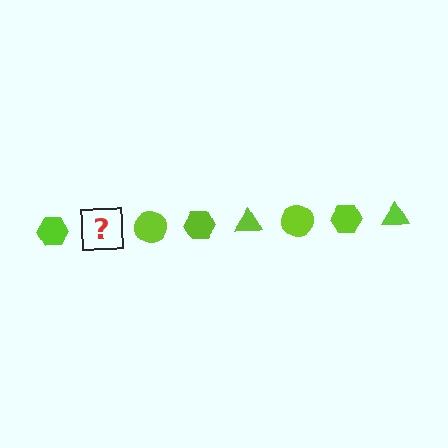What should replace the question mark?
The question mark should be replaced with a lime triangle.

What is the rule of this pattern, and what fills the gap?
The rule is that the pattern cycles through hexagon, triangle, circle shapes in lime. The gap should be filled with a lime triangle.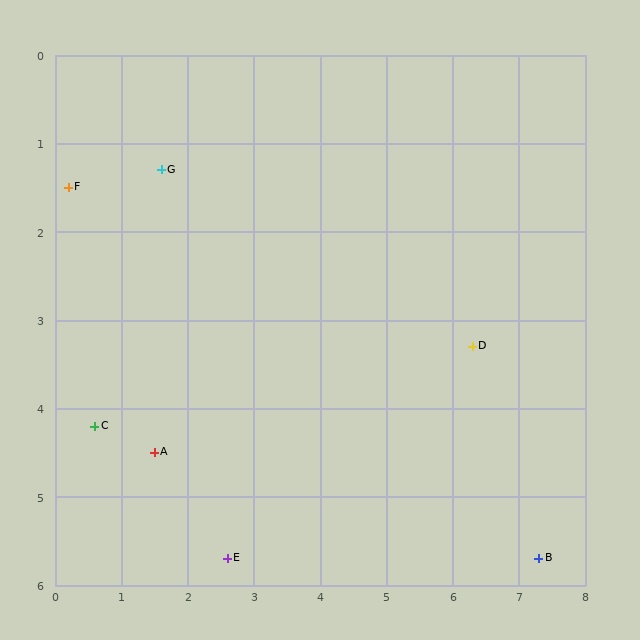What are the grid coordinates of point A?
Point A is at approximately (1.5, 4.5).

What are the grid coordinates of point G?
Point G is at approximately (1.6, 1.3).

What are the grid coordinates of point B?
Point B is at approximately (7.3, 5.7).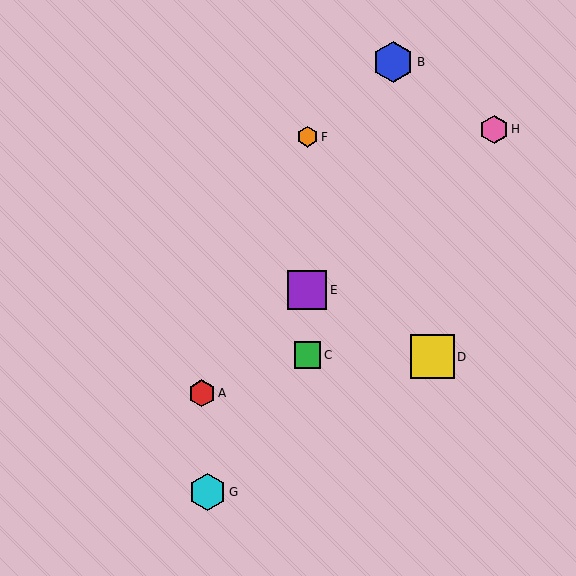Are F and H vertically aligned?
No, F is at x≈307 and H is at x≈494.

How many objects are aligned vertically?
3 objects (C, E, F) are aligned vertically.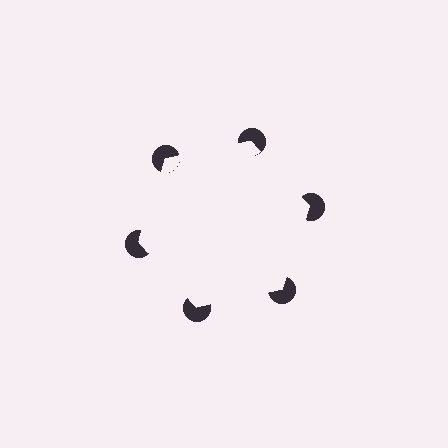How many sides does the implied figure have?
6 sides.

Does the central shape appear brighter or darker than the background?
It typically appears slightly brighter than the background, even though no actual brightness change is drawn.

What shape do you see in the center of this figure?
An illusory hexagon — its edges are inferred from the aligned wedge cuts in the pac-man discs, not physically drawn.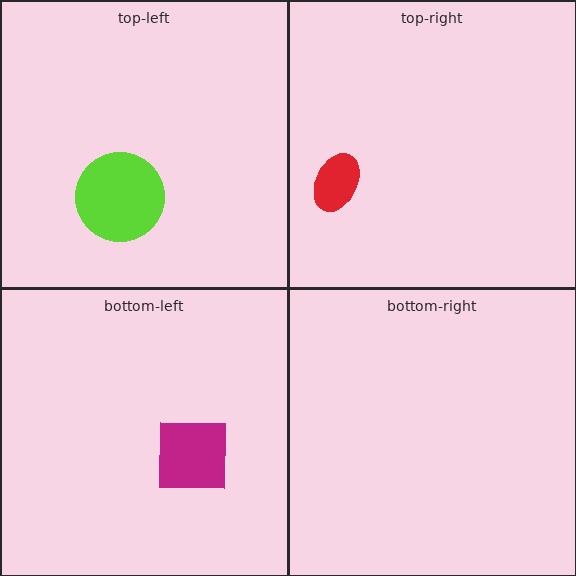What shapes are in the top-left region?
The lime circle.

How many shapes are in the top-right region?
1.